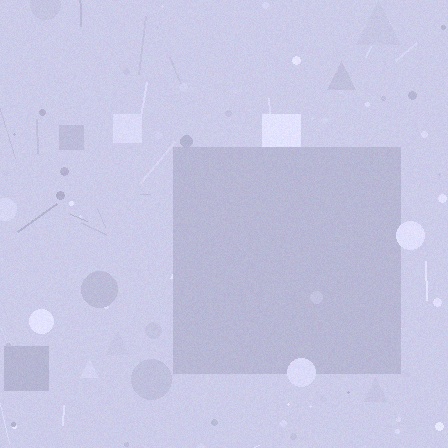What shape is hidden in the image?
A square is hidden in the image.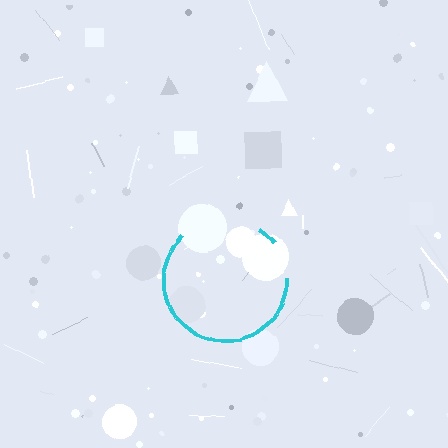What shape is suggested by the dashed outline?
The dashed outline suggests a circle.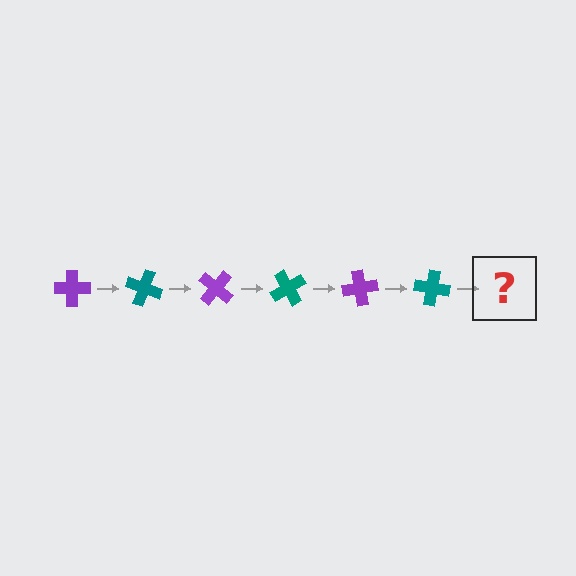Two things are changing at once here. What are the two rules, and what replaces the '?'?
The two rules are that it rotates 20 degrees each step and the color cycles through purple and teal. The '?' should be a purple cross, rotated 120 degrees from the start.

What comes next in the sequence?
The next element should be a purple cross, rotated 120 degrees from the start.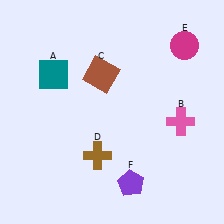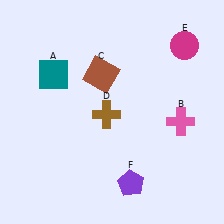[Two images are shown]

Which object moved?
The brown cross (D) moved up.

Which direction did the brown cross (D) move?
The brown cross (D) moved up.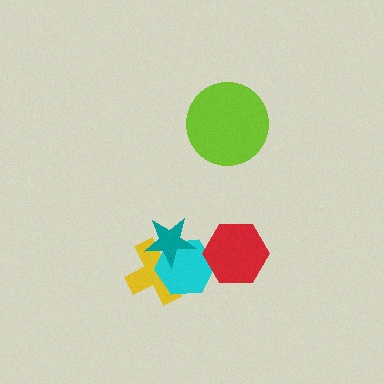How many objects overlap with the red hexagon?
1 object overlaps with the red hexagon.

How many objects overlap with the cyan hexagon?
3 objects overlap with the cyan hexagon.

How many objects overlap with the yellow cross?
2 objects overlap with the yellow cross.